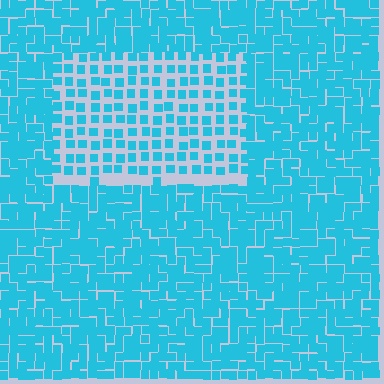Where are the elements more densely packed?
The elements are more densely packed outside the rectangle boundary.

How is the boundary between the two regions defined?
The boundary is defined by a change in element density (approximately 2.0x ratio). All elements are the same color, size, and shape.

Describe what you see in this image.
The image contains small cyan elements arranged at two different densities. A rectangle-shaped region is visible where the elements are less densely packed than the surrounding area.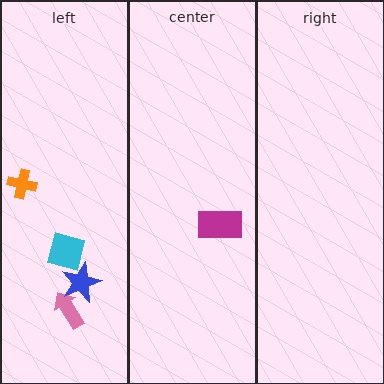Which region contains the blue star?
The left region.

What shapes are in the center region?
The magenta rectangle.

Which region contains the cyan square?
The left region.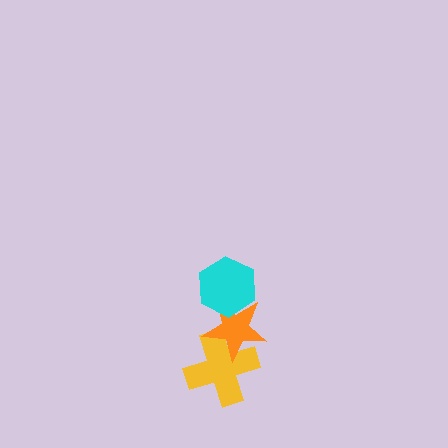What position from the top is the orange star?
The orange star is 2nd from the top.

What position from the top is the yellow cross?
The yellow cross is 3rd from the top.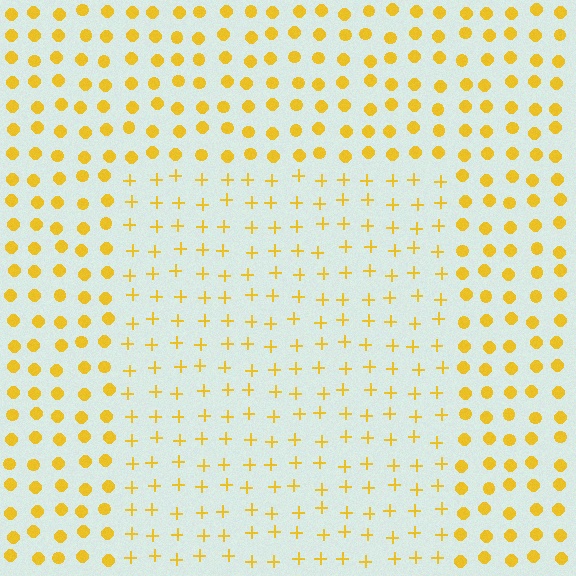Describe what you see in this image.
The image is filled with small yellow elements arranged in a uniform grid. A rectangle-shaped region contains plus signs, while the surrounding area contains circles. The boundary is defined purely by the change in element shape.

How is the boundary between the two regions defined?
The boundary is defined by a change in element shape: plus signs inside vs. circles outside. All elements share the same color and spacing.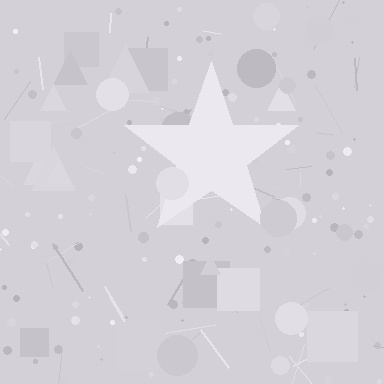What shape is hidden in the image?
A star is hidden in the image.